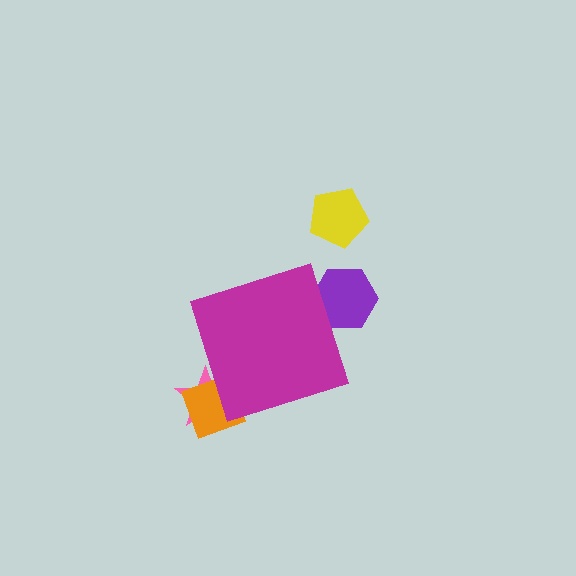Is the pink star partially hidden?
Yes, the pink star is partially hidden behind the magenta diamond.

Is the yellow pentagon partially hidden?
No, the yellow pentagon is fully visible.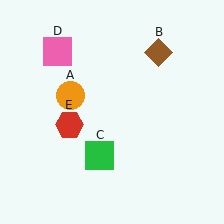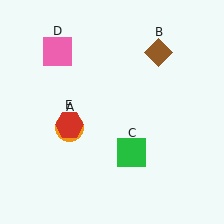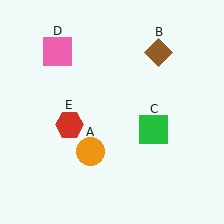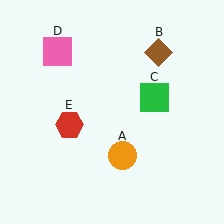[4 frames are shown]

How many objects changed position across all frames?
2 objects changed position: orange circle (object A), green square (object C).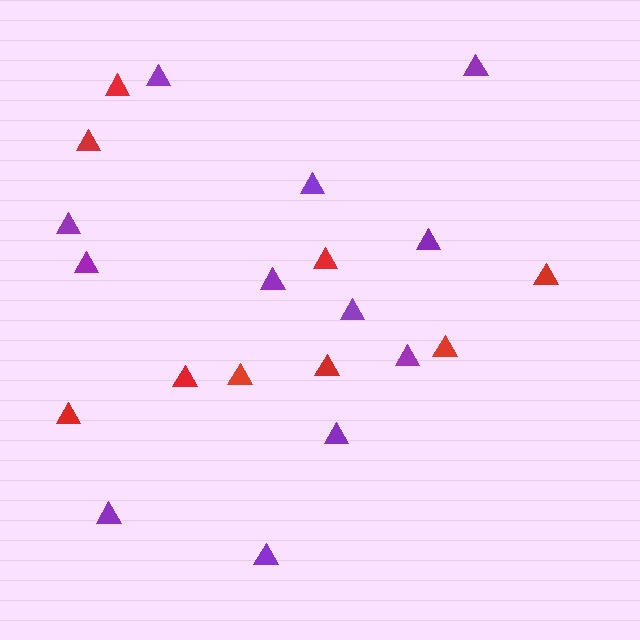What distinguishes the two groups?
There are 2 groups: one group of red triangles (9) and one group of purple triangles (12).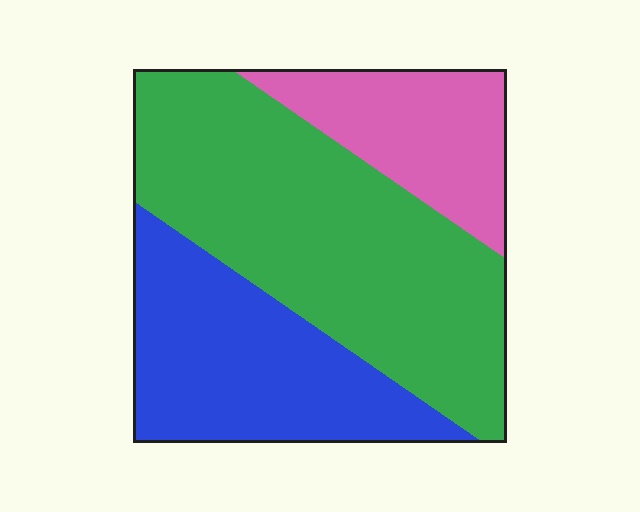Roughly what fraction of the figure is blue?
Blue covers roughly 30% of the figure.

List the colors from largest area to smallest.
From largest to smallest: green, blue, pink.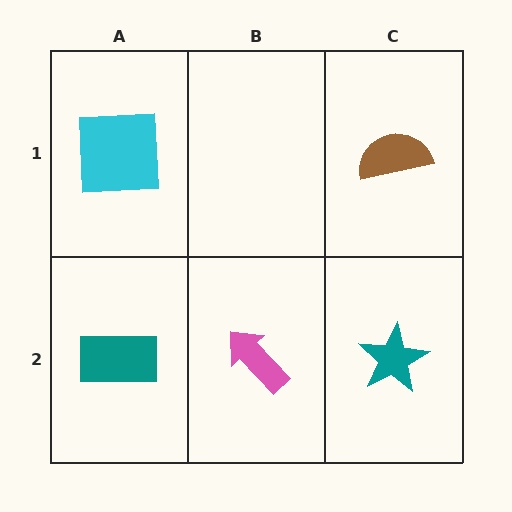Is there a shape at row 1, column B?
No, that cell is empty.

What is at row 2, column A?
A teal rectangle.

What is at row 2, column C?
A teal star.